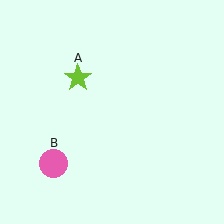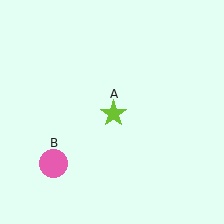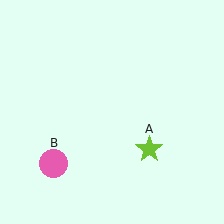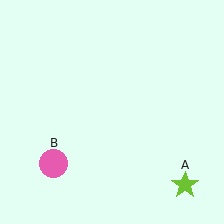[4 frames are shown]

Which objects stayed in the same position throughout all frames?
Pink circle (object B) remained stationary.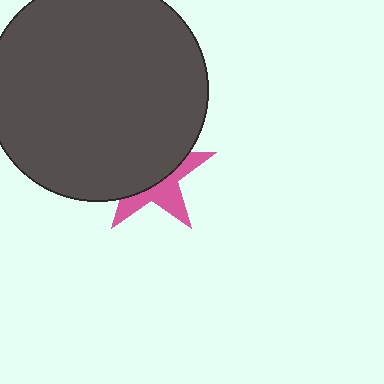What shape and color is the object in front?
The object in front is a dark gray circle.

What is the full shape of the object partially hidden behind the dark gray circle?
The partially hidden object is a pink star.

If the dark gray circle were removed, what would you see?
You would see the complete pink star.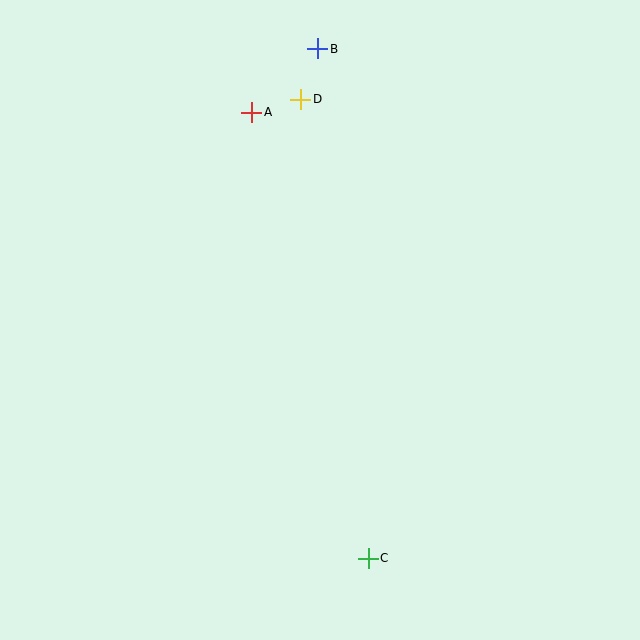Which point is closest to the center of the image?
Point A at (252, 112) is closest to the center.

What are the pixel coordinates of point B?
Point B is at (318, 49).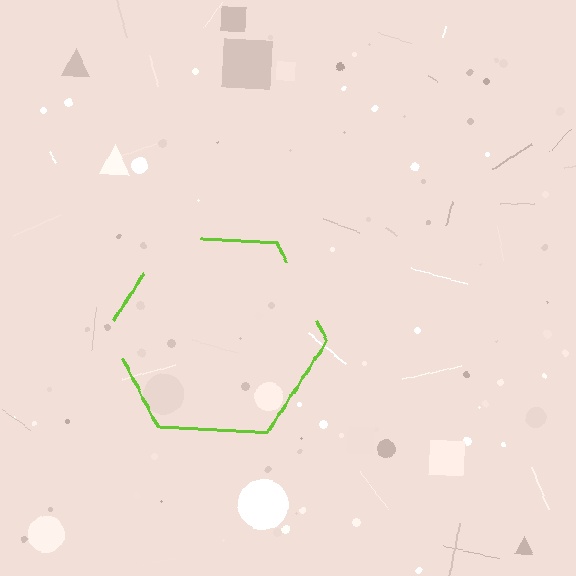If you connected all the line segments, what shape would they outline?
They would outline a hexagon.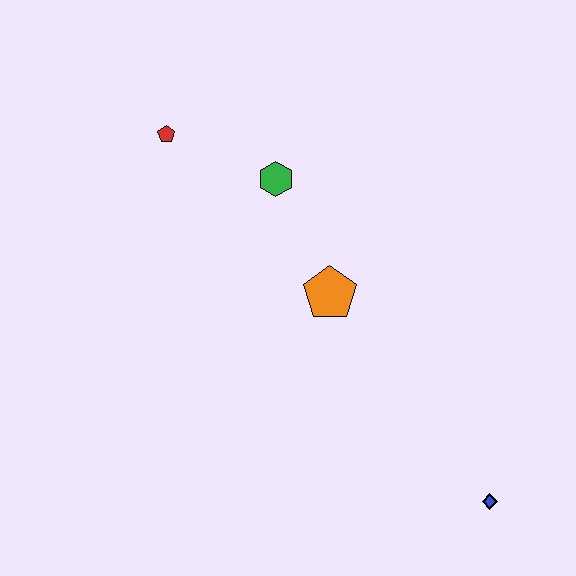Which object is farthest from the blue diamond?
The red pentagon is farthest from the blue diamond.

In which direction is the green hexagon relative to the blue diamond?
The green hexagon is above the blue diamond.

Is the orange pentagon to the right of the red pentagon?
Yes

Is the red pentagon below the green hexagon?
No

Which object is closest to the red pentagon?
The green hexagon is closest to the red pentagon.